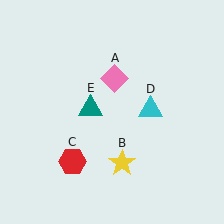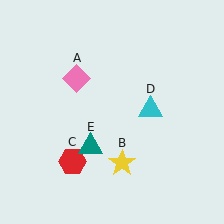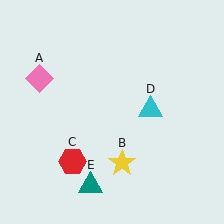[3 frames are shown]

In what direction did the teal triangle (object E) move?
The teal triangle (object E) moved down.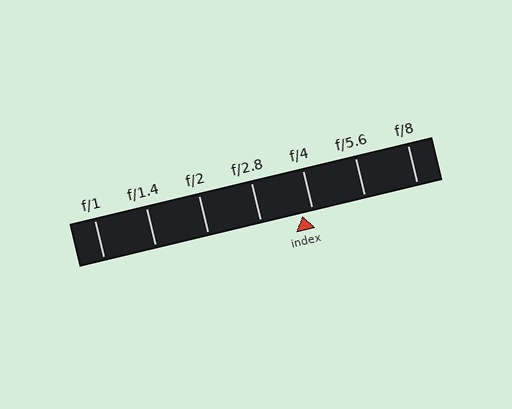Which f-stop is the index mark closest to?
The index mark is closest to f/4.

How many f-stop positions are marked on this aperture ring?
There are 7 f-stop positions marked.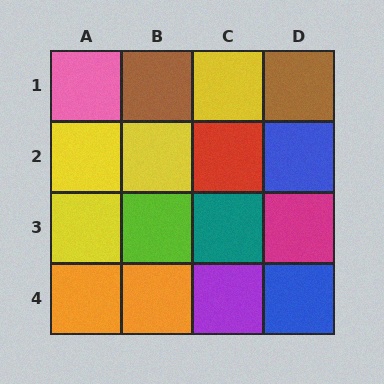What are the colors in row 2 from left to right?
Yellow, yellow, red, blue.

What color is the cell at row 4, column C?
Purple.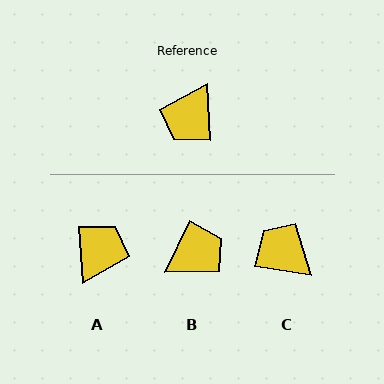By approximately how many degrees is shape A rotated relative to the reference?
Approximately 178 degrees clockwise.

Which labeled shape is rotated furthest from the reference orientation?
A, about 178 degrees away.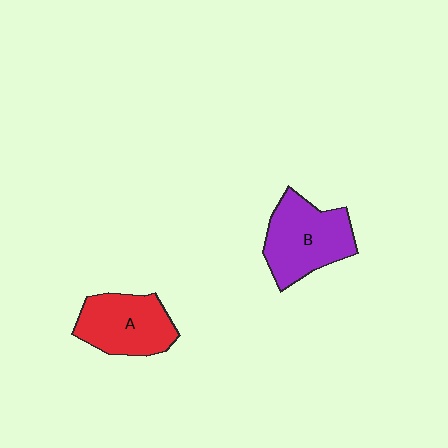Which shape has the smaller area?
Shape A (red).